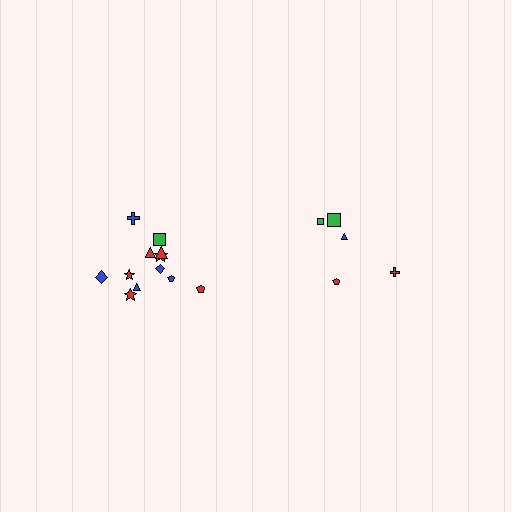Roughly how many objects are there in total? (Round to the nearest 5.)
Roughly 15 objects in total.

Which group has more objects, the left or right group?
The left group.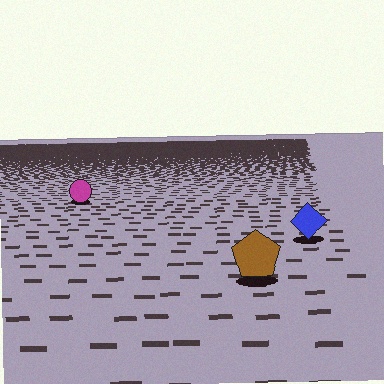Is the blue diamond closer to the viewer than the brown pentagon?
No. The brown pentagon is closer — you can tell from the texture gradient: the ground texture is coarser near it.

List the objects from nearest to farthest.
From nearest to farthest: the brown pentagon, the blue diamond, the magenta circle.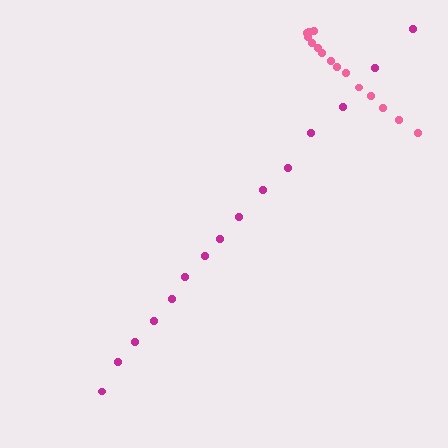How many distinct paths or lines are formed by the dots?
There are 2 distinct paths.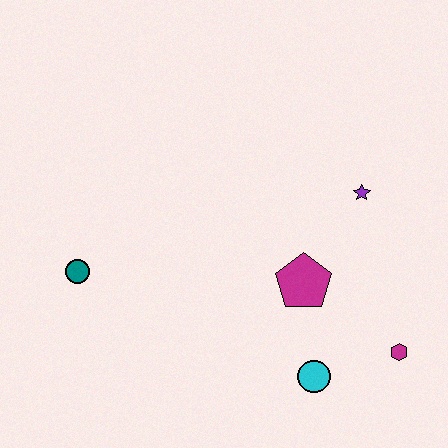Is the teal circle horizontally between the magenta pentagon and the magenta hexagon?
No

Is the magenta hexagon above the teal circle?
No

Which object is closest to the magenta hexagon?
The cyan circle is closest to the magenta hexagon.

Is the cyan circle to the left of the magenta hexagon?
Yes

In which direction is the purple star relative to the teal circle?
The purple star is to the right of the teal circle.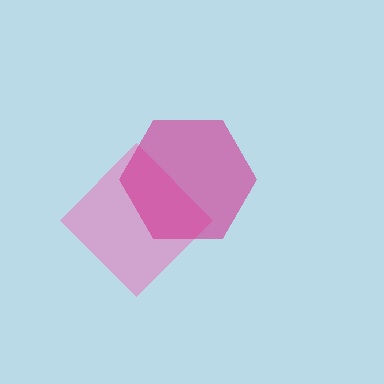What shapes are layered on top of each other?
The layered shapes are: a pink diamond, a magenta hexagon.